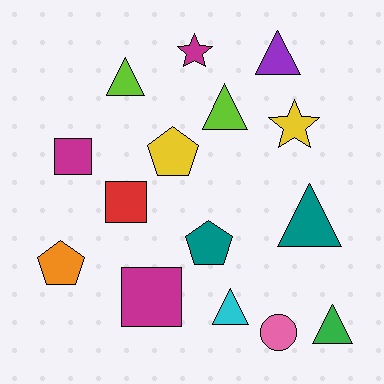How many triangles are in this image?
There are 6 triangles.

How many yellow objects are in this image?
There are 2 yellow objects.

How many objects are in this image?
There are 15 objects.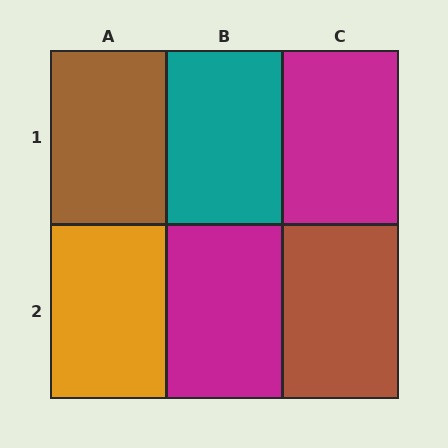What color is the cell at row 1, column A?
Brown.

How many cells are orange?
1 cell is orange.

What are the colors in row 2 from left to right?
Orange, magenta, brown.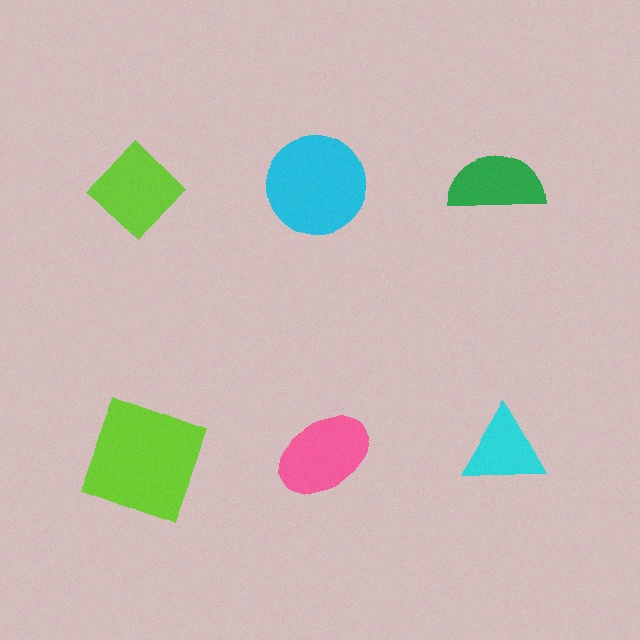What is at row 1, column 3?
A green semicircle.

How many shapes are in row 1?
3 shapes.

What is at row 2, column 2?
A pink ellipse.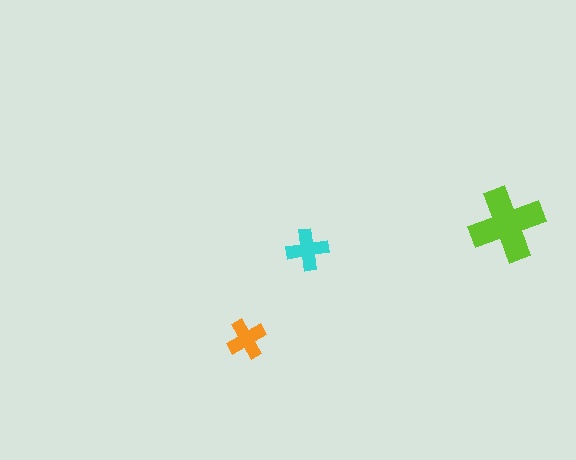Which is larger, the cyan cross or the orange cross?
The cyan one.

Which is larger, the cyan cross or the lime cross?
The lime one.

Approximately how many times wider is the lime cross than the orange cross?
About 2 times wider.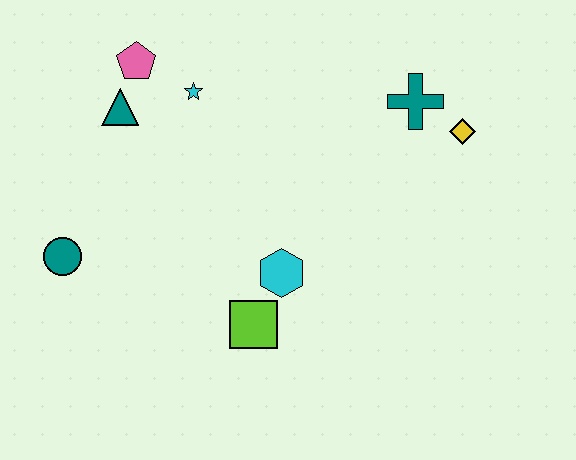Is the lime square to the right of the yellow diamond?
No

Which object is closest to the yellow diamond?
The teal cross is closest to the yellow diamond.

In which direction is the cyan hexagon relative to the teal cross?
The cyan hexagon is below the teal cross.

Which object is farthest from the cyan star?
The yellow diamond is farthest from the cyan star.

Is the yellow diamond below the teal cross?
Yes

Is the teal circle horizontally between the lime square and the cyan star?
No